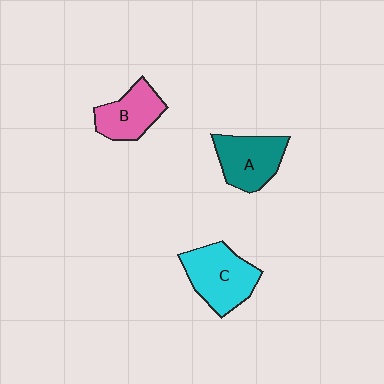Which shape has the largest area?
Shape C (cyan).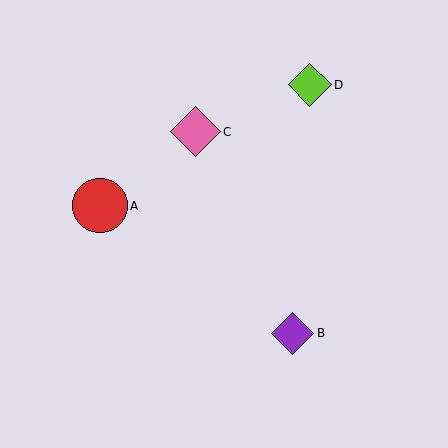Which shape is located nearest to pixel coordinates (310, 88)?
The lime diamond (labeled D) at (310, 85) is nearest to that location.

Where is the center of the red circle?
The center of the red circle is at (100, 206).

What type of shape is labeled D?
Shape D is a lime diamond.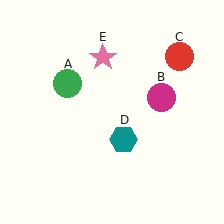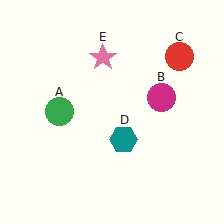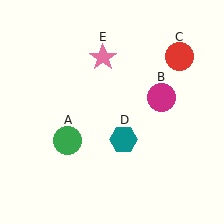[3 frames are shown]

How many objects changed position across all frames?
1 object changed position: green circle (object A).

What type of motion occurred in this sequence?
The green circle (object A) rotated counterclockwise around the center of the scene.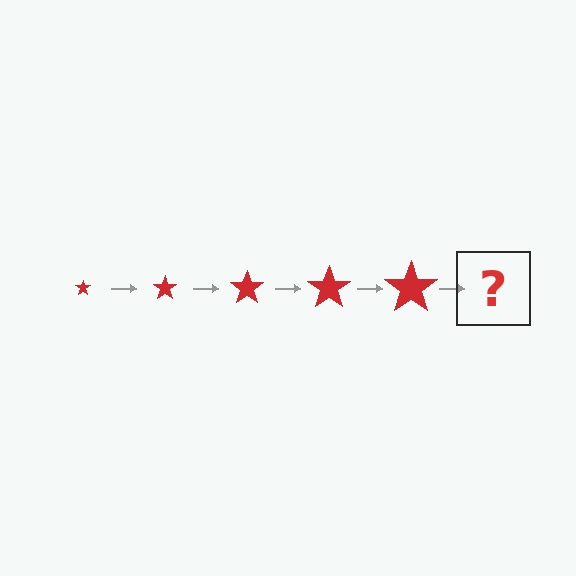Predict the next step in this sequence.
The next step is a red star, larger than the previous one.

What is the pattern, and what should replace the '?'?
The pattern is that the star gets progressively larger each step. The '?' should be a red star, larger than the previous one.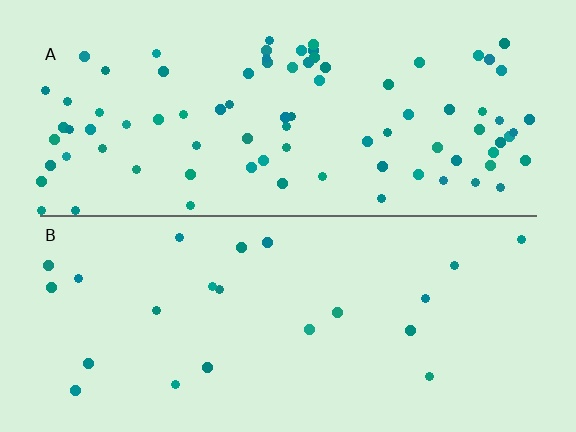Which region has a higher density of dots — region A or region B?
A (the top).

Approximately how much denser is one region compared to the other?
Approximately 3.8× — region A over region B.